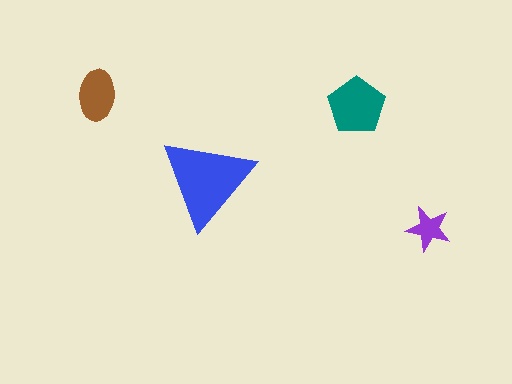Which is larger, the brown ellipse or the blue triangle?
The blue triangle.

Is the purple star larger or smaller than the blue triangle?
Smaller.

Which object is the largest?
The blue triangle.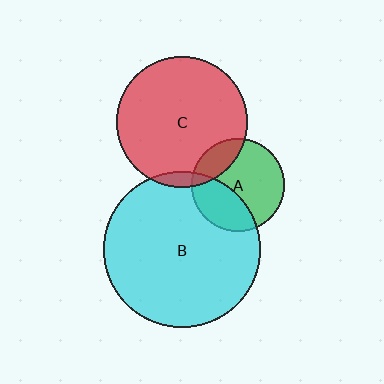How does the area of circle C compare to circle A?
Approximately 2.0 times.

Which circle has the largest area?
Circle B (cyan).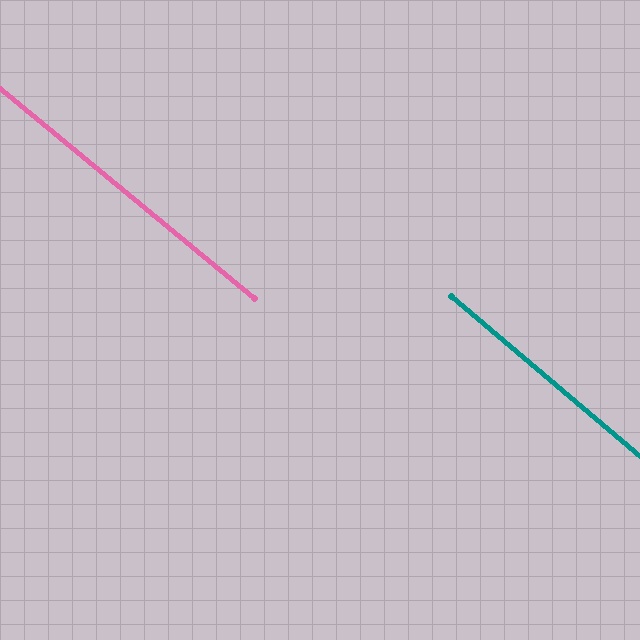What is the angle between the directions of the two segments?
Approximately 1 degree.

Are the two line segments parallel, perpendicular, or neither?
Parallel — their directions differ by only 0.9°.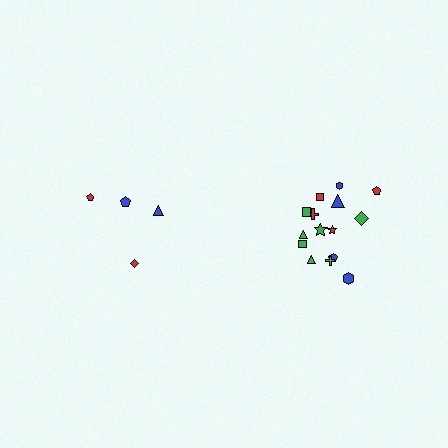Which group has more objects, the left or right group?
The right group.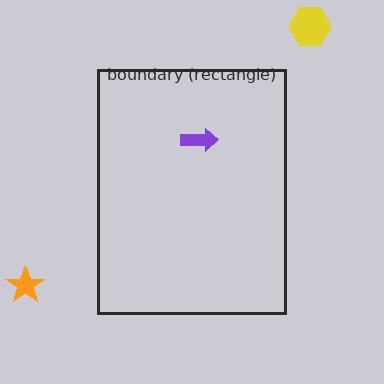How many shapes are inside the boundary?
1 inside, 2 outside.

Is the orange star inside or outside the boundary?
Outside.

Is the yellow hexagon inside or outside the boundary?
Outside.